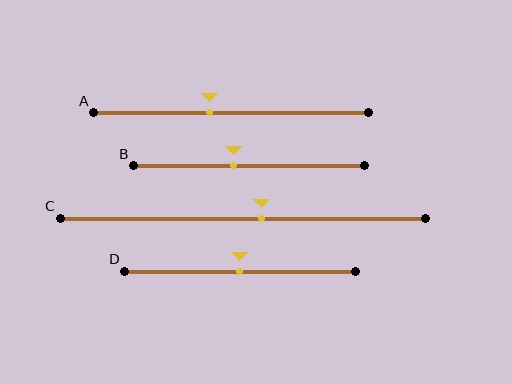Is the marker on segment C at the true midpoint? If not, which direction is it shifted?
No, the marker on segment C is shifted to the right by about 5% of the segment length.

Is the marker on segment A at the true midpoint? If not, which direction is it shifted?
No, the marker on segment A is shifted to the left by about 8% of the segment length.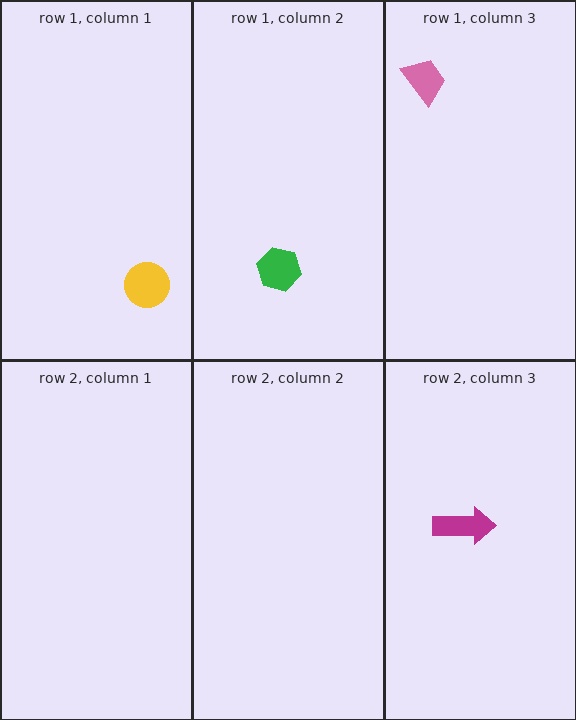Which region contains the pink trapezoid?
The row 1, column 3 region.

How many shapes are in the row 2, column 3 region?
1.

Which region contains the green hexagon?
The row 1, column 2 region.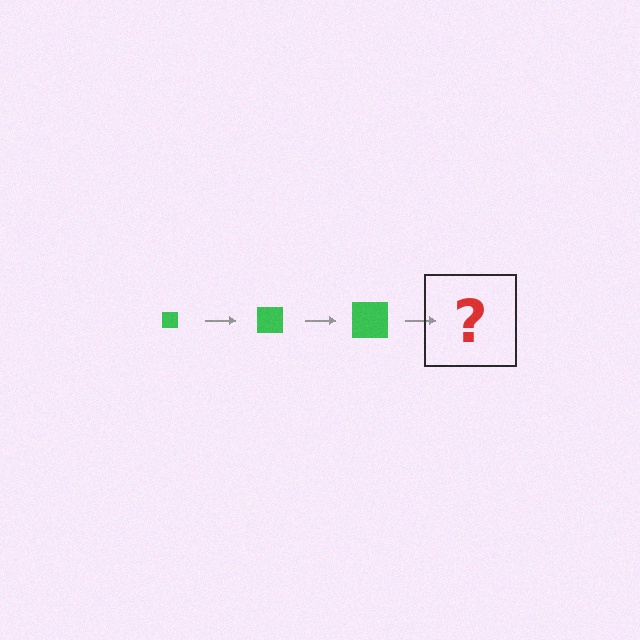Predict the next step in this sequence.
The next step is a green square, larger than the previous one.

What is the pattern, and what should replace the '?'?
The pattern is that the square gets progressively larger each step. The '?' should be a green square, larger than the previous one.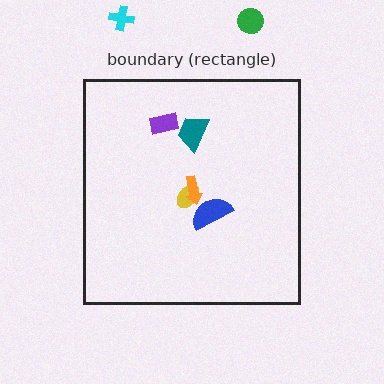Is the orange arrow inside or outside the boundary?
Inside.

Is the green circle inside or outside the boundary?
Outside.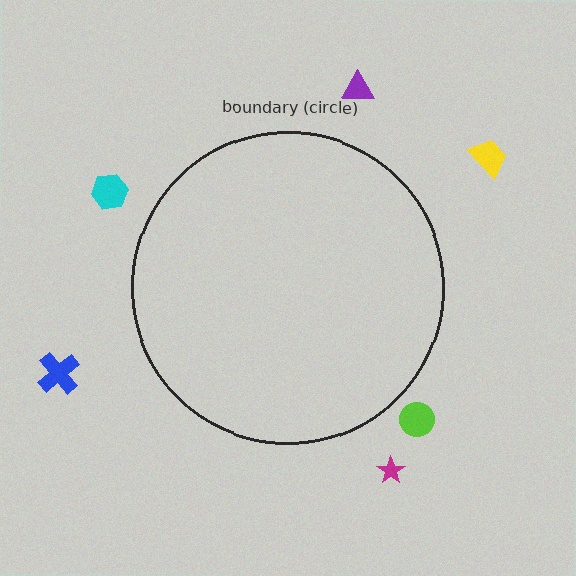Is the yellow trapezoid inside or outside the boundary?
Outside.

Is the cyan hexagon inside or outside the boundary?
Outside.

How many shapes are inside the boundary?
0 inside, 6 outside.